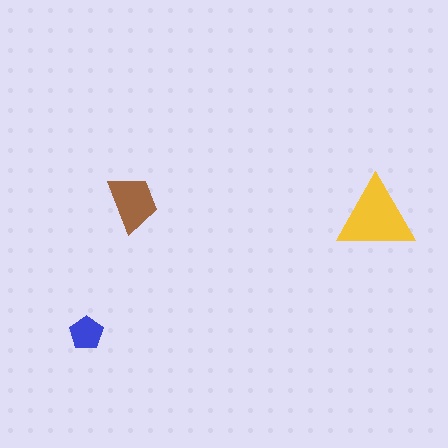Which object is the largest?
The yellow triangle.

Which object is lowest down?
The blue pentagon is bottommost.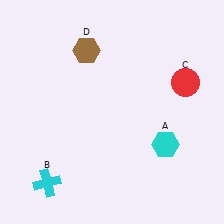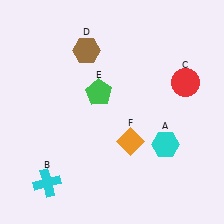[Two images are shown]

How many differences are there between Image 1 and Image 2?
There are 2 differences between the two images.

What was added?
A green pentagon (E), an orange diamond (F) were added in Image 2.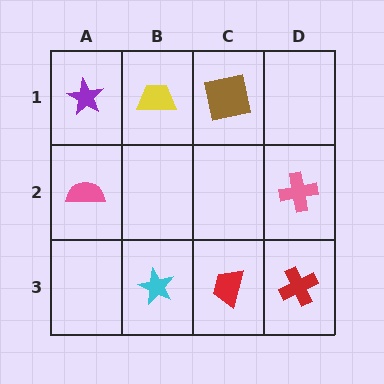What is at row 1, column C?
A brown square.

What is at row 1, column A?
A purple star.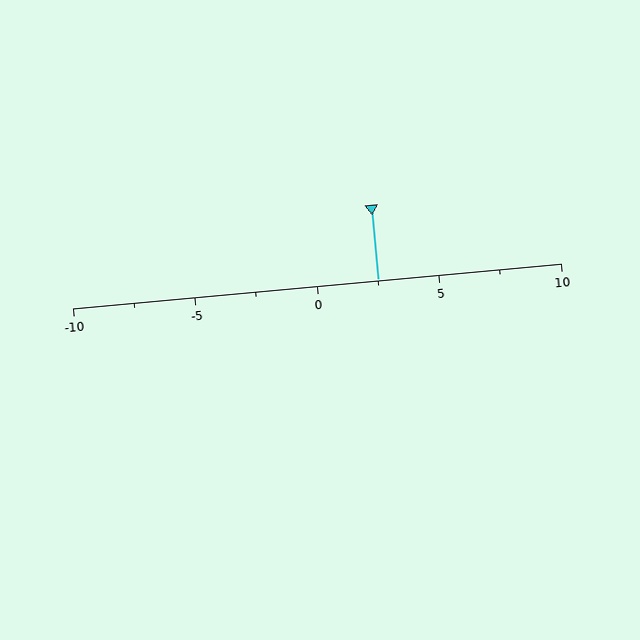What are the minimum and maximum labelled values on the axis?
The axis runs from -10 to 10.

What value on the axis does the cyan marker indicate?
The marker indicates approximately 2.5.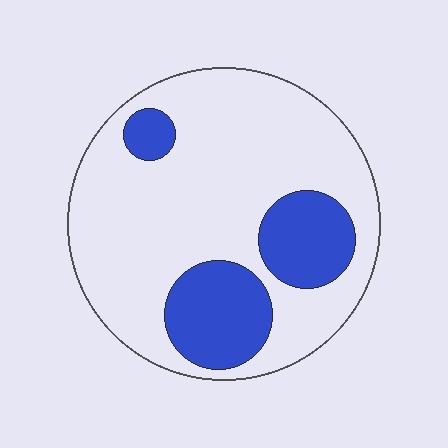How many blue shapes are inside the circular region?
3.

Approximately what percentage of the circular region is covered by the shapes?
Approximately 25%.